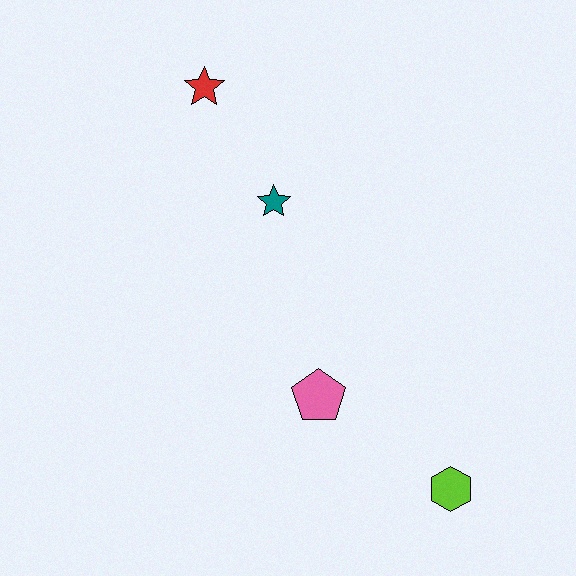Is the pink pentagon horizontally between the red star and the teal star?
No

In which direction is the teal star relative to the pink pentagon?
The teal star is above the pink pentagon.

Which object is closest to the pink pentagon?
The lime hexagon is closest to the pink pentagon.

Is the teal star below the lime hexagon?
No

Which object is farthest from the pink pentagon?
The red star is farthest from the pink pentagon.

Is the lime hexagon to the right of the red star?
Yes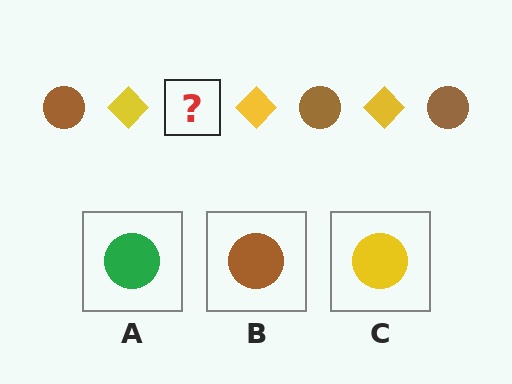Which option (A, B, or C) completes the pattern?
B.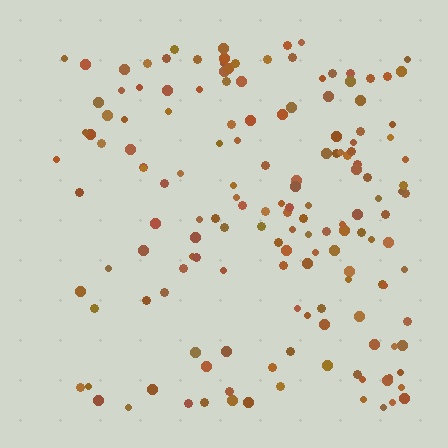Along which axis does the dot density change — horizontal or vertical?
Horizontal.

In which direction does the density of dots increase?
From left to right, with the right side densest.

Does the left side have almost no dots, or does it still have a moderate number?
Still a moderate number, just noticeably fewer than the right.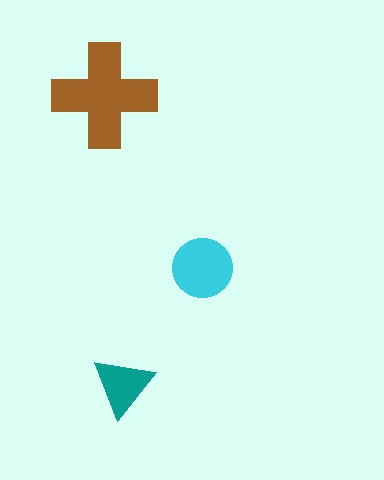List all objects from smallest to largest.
The teal triangle, the cyan circle, the brown cross.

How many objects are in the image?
There are 3 objects in the image.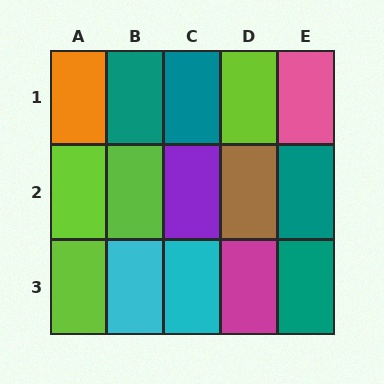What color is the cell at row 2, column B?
Lime.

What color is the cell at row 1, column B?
Teal.